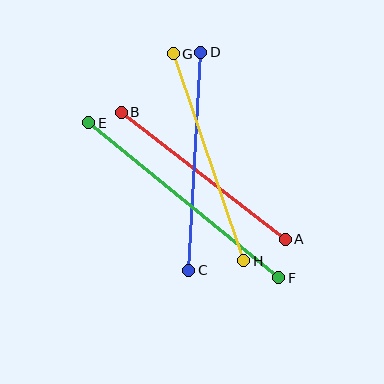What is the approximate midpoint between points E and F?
The midpoint is at approximately (184, 200) pixels.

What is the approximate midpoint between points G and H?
The midpoint is at approximately (208, 157) pixels.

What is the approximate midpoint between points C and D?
The midpoint is at approximately (195, 161) pixels.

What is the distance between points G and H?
The distance is approximately 219 pixels.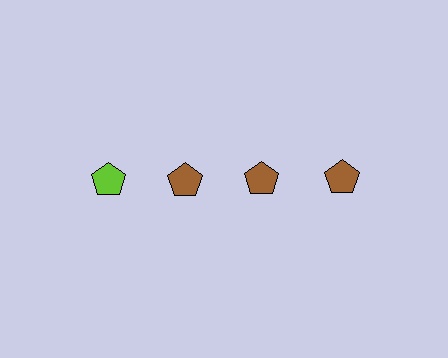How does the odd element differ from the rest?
It has a different color: lime instead of brown.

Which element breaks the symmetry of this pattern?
The lime pentagon in the top row, leftmost column breaks the symmetry. All other shapes are brown pentagons.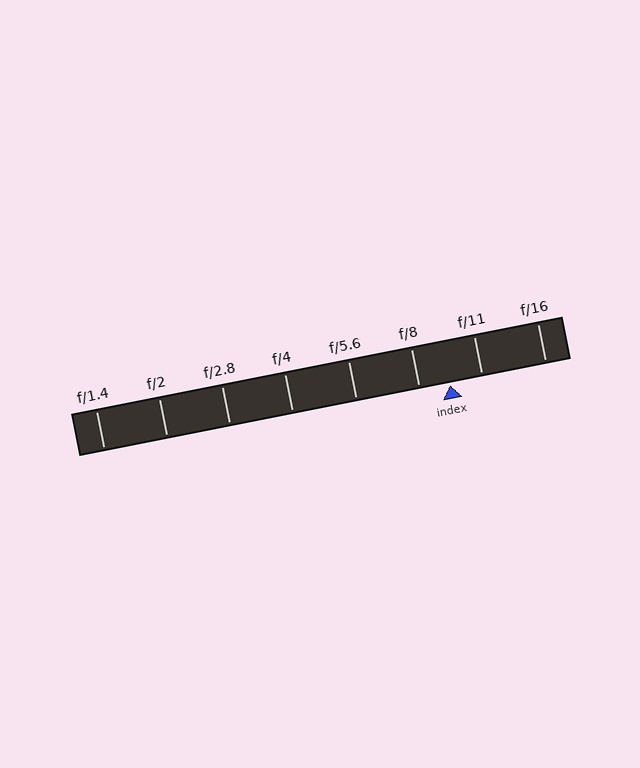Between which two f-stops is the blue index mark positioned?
The index mark is between f/8 and f/11.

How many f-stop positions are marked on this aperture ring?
There are 8 f-stop positions marked.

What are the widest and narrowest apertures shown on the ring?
The widest aperture shown is f/1.4 and the narrowest is f/16.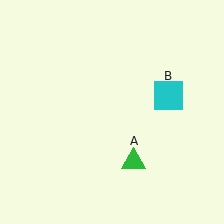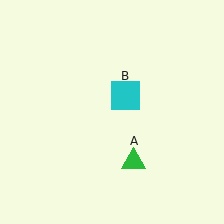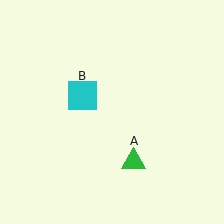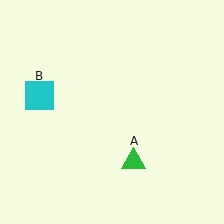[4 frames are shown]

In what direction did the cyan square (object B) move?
The cyan square (object B) moved left.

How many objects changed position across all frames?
1 object changed position: cyan square (object B).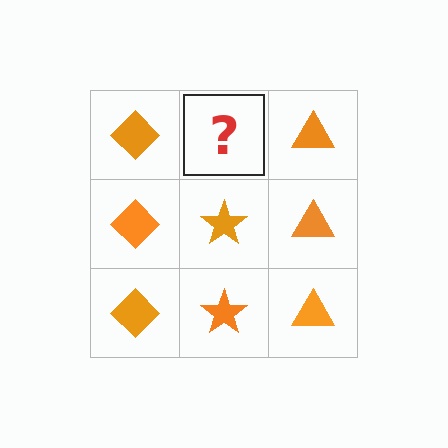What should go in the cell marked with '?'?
The missing cell should contain an orange star.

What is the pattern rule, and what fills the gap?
The rule is that each column has a consistent shape. The gap should be filled with an orange star.